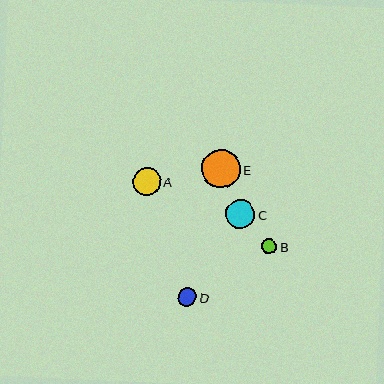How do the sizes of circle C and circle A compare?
Circle C and circle A are approximately the same size.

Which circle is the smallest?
Circle B is the smallest with a size of approximately 16 pixels.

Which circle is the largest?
Circle E is the largest with a size of approximately 39 pixels.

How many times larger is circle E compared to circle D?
Circle E is approximately 2.1 times the size of circle D.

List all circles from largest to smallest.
From largest to smallest: E, C, A, D, B.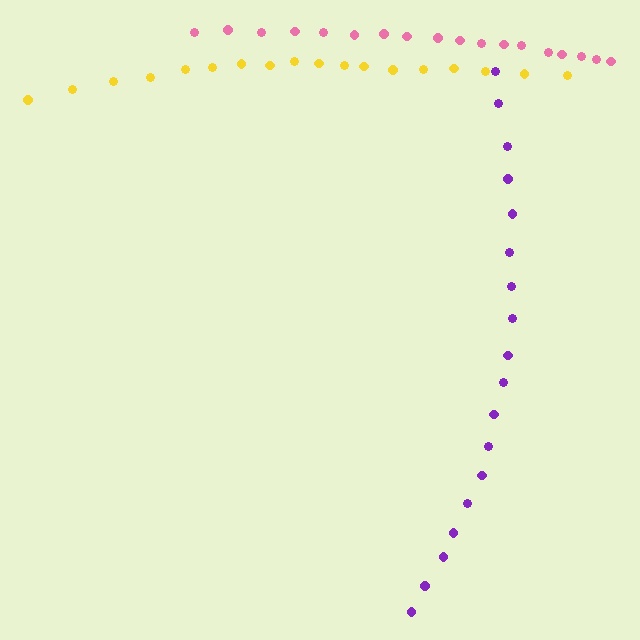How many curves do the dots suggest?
There are 3 distinct paths.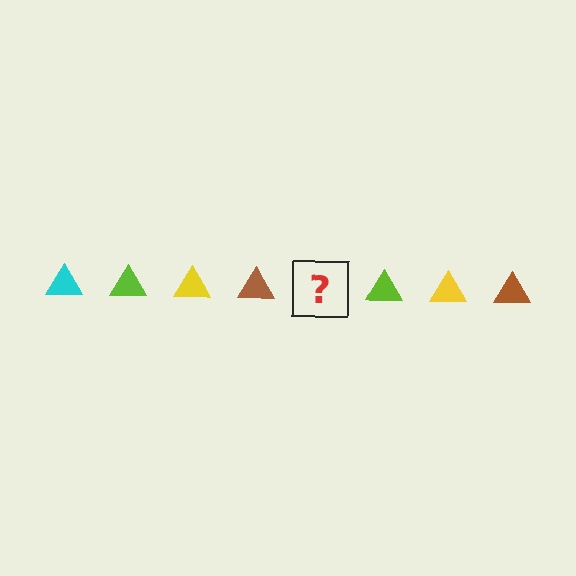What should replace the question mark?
The question mark should be replaced with a cyan triangle.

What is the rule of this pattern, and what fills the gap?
The rule is that the pattern cycles through cyan, lime, yellow, brown triangles. The gap should be filled with a cyan triangle.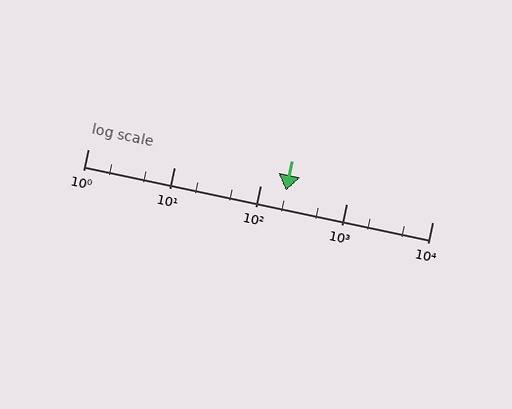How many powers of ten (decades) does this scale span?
The scale spans 4 decades, from 1 to 10000.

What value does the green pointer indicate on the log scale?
The pointer indicates approximately 200.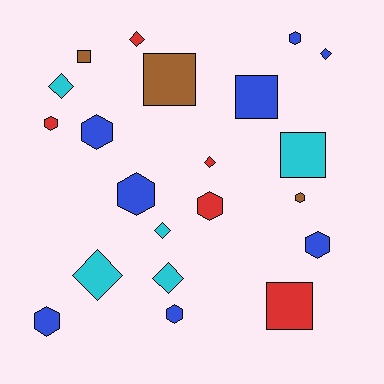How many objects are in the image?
There are 21 objects.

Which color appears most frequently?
Blue, with 8 objects.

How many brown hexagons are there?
There is 1 brown hexagon.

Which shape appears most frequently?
Hexagon, with 9 objects.